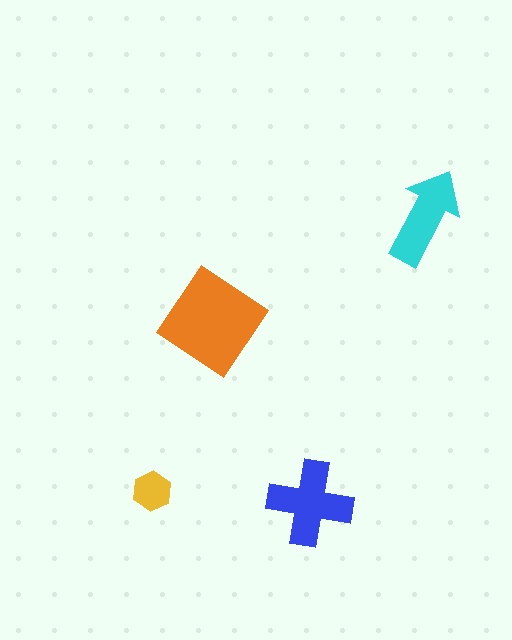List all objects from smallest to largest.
The yellow hexagon, the cyan arrow, the blue cross, the orange diamond.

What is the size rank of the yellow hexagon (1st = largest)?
4th.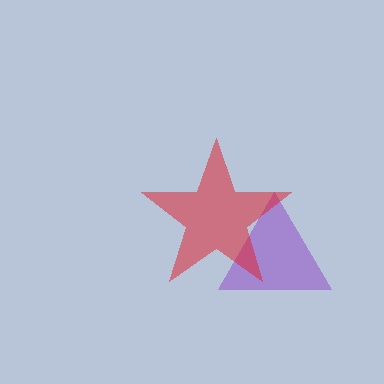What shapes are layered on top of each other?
The layered shapes are: a purple triangle, a red star.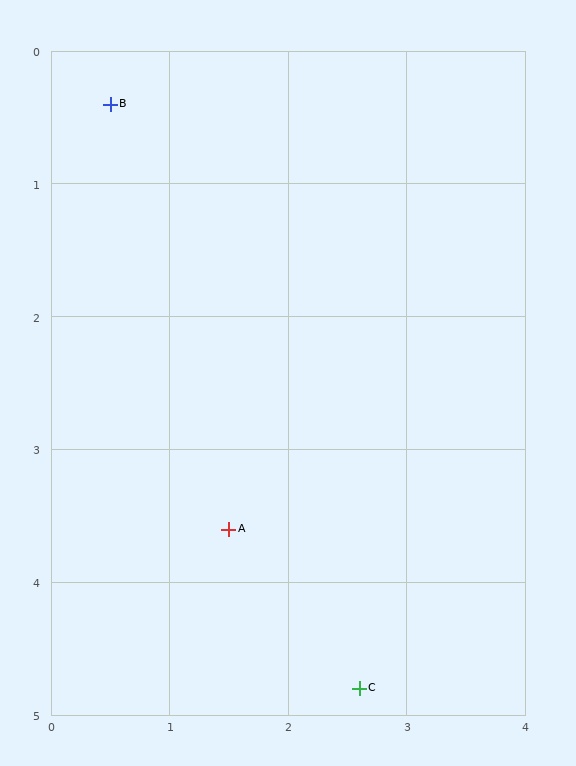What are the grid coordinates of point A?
Point A is at approximately (1.5, 3.6).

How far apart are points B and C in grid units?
Points B and C are about 4.9 grid units apart.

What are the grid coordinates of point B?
Point B is at approximately (0.5, 0.4).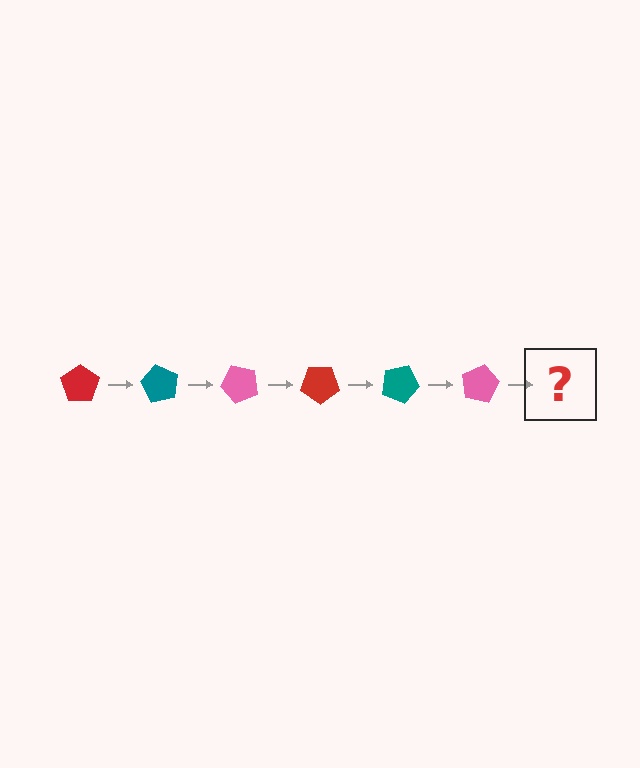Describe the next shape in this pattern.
It should be a red pentagon, rotated 360 degrees from the start.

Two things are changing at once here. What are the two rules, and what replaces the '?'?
The two rules are that it rotates 60 degrees each step and the color cycles through red, teal, and pink. The '?' should be a red pentagon, rotated 360 degrees from the start.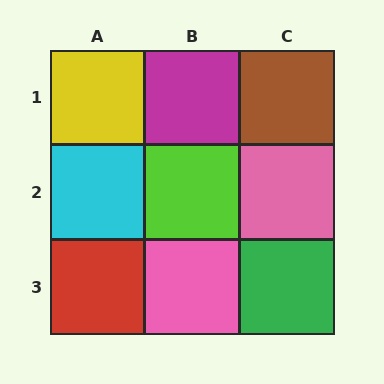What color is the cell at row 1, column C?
Brown.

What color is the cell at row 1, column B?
Magenta.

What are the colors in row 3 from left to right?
Red, pink, green.